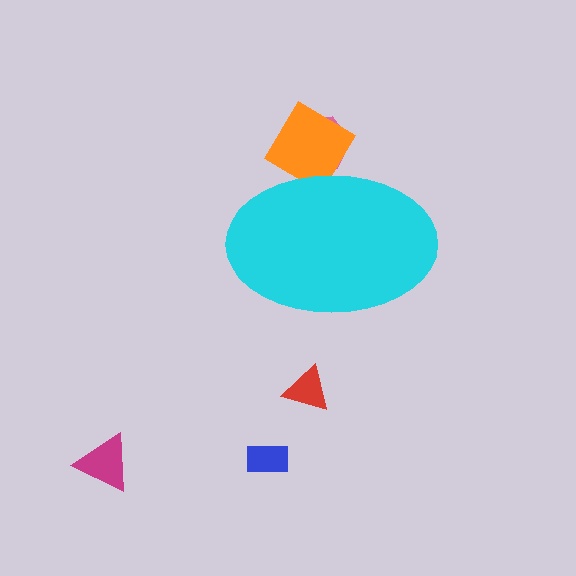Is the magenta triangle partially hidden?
No, the magenta triangle is fully visible.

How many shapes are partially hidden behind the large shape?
2 shapes are partially hidden.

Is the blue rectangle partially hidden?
No, the blue rectangle is fully visible.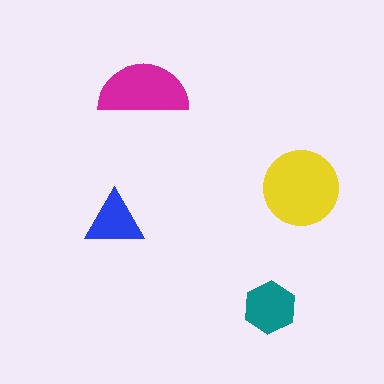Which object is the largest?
The yellow circle.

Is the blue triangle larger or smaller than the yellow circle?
Smaller.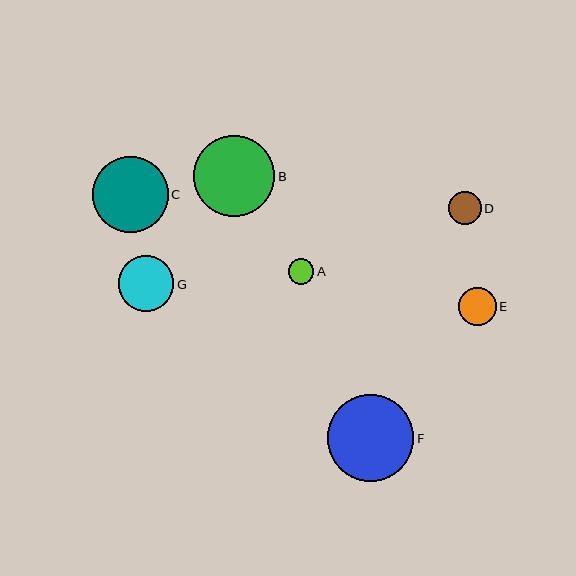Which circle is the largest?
Circle F is the largest with a size of approximately 86 pixels.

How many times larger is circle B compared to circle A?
Circle B is approximately 3.2 times the size of circle A.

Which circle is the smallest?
Circle A is the smallest with a size of approximately 26 pixels.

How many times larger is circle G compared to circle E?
Circle G is approximately 1.4 times the size of circle E.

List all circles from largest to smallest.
From largest to smallest: F, B, C, G, E, D, A.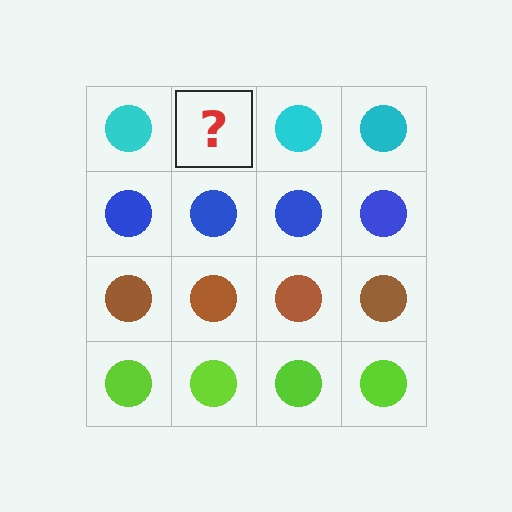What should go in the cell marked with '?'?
The missing cell should contain a cyan circle.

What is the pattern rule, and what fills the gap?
The rule is that each row has a consistent color. The gap should be filled with a cyan circle.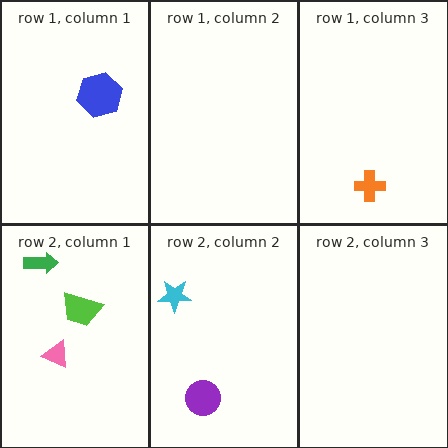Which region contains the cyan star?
The row 2, column 2 region.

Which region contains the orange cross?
The row 1, column 3 region.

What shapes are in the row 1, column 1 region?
The blue hexagon.